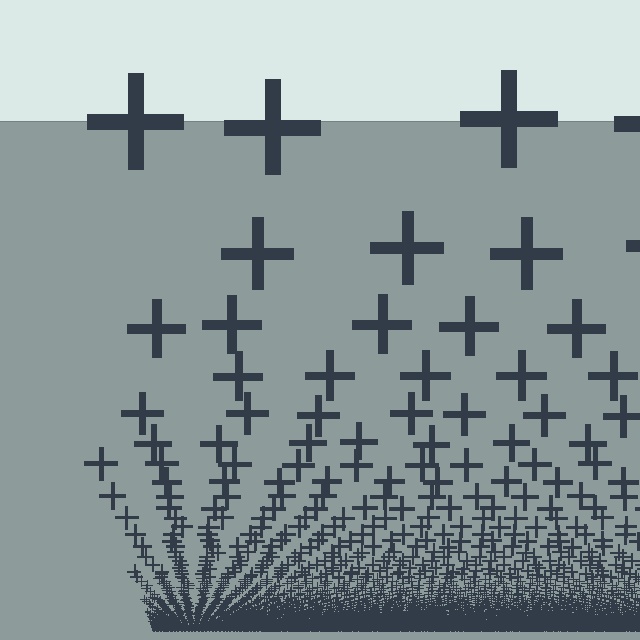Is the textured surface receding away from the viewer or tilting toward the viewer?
The surface appears to tilt toward the viewer. Texture elements get larger and sparser toward the top.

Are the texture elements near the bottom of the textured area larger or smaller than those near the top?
Smaller. The gradient is inverted — elements near the bottom are smaller and denser.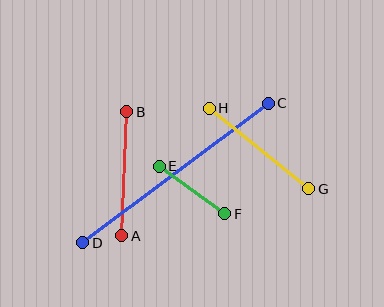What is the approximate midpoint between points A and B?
The midpoint is at approximately (124, 174) pixels.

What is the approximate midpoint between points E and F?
The midpoint is at approximately (192, 190) pixels.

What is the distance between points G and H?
The distance is approximately 128 pixels.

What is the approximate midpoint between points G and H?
The midpoint is at approximately (259, 149) pixels.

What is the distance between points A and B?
The distance is approximately 124 pixels.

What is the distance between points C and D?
The distance is approximately 232 pixels.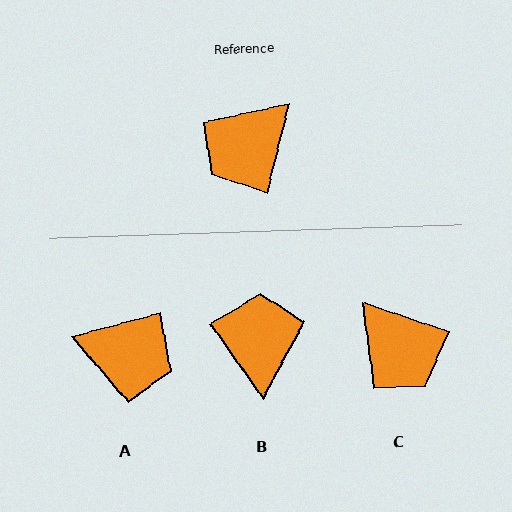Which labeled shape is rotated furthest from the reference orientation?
B, about 131 degrees away.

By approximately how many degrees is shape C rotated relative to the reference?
Approximately 85 degrees counter-clockwise.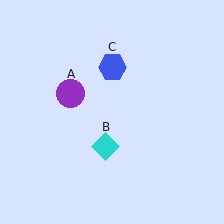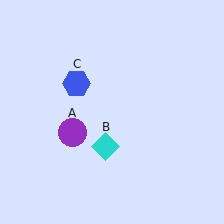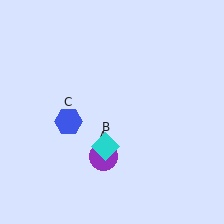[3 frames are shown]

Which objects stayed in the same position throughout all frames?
Cyan diamond (object B) remained stationary.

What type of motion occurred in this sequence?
The purple circle (object A), blue hexagon (object C) rotated counterclockwise around the center of the scene.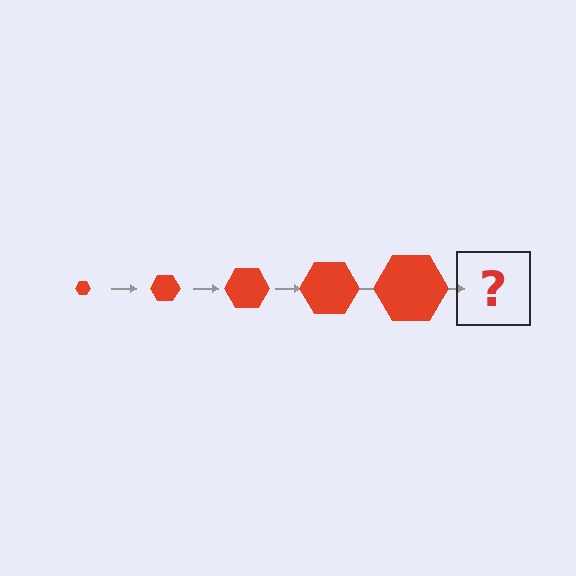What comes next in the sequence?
The next element should be a red hexagon, larger than the previous one.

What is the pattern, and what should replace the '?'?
The pattern is that the hexagon gets progressively larger each step. The '?' should be a red hexagon, larger than the previous one.